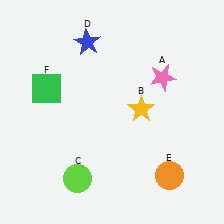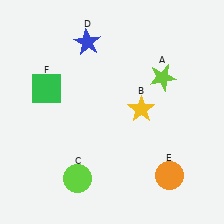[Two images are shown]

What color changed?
The star (A) changed from pink in Image 1 to lime in Image 2.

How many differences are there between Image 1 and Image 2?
There is 1 difference between the two images.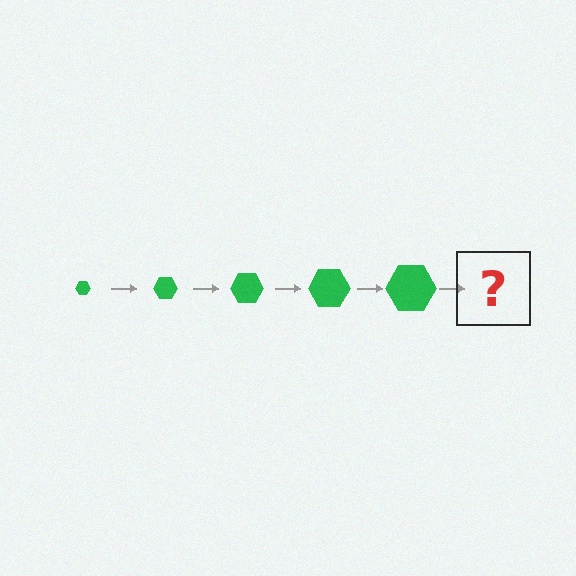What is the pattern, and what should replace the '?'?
The pattern is that the hexagon gets progressively larger each step. The '?' should be a green hexagon, larger than the previous one.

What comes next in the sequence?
The next element should be a green hexagon, larger than the previous one.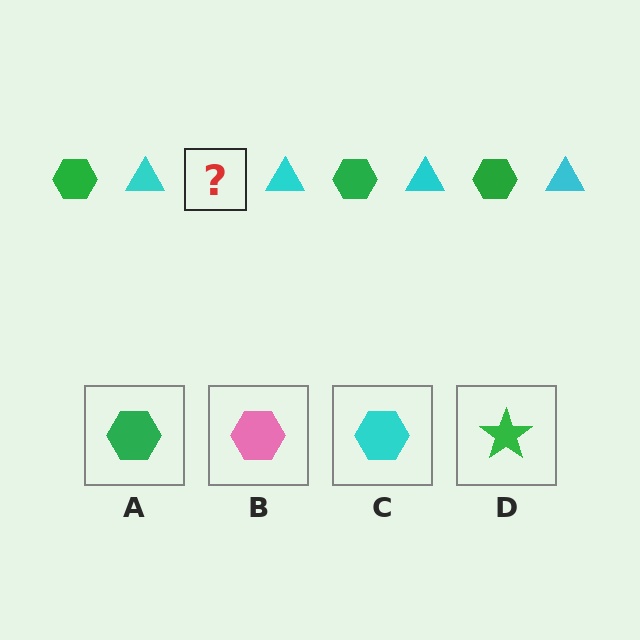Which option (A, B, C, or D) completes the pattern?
A.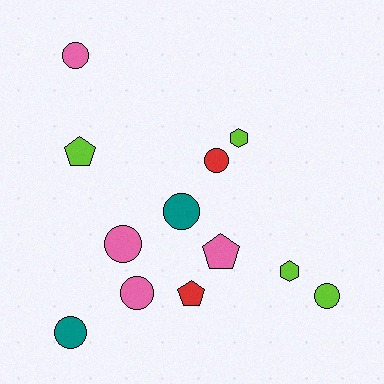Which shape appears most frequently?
Circle, with 7 objects.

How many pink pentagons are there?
There is 1 pink pentagon.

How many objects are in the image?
There are 12 objects.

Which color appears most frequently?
Lime, with 4 objects.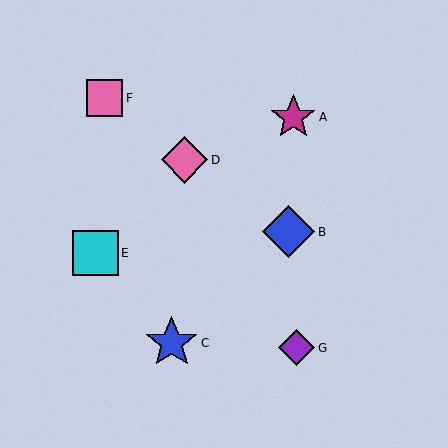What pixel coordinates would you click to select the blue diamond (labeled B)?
Click at (289, 232) to select the blue diamond B.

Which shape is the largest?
The blue star (labeled C) is the largest.